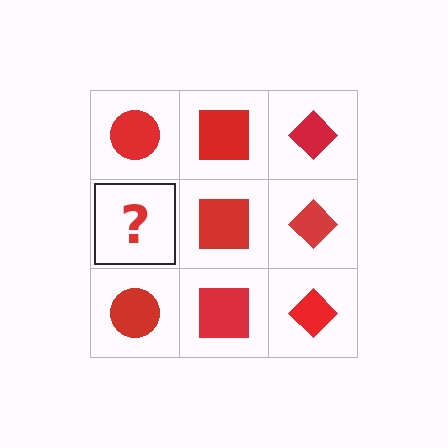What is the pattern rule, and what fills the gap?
The rule is that each column has a consistent shape. The gap should be filled with a red circle.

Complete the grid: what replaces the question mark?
The question mark should be replaced with a red circle.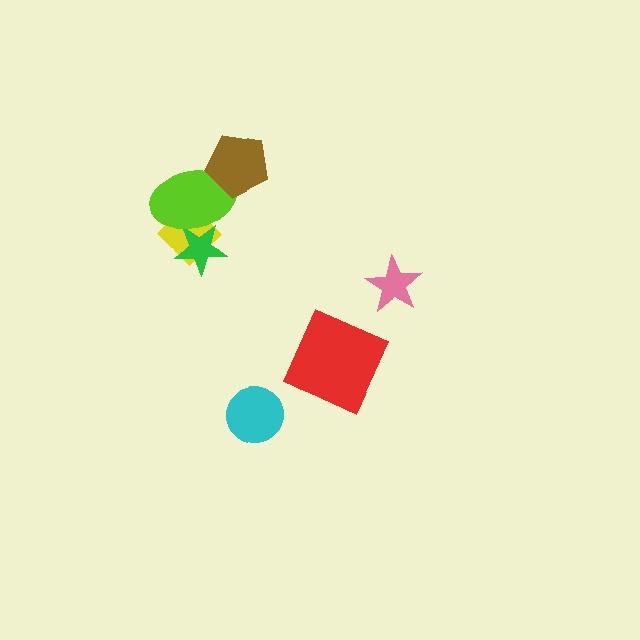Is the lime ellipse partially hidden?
Yes, it is partially covered by another shape.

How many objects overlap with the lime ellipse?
3 objects overlap with the lime ellipse.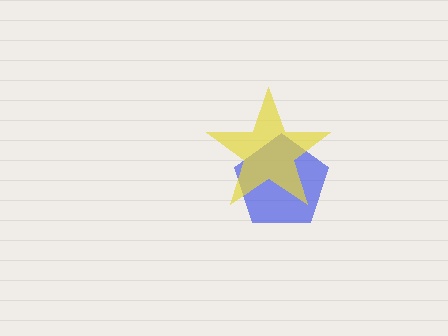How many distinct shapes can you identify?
There are 2 distinct shapes: a blue pentagon, a yellow star.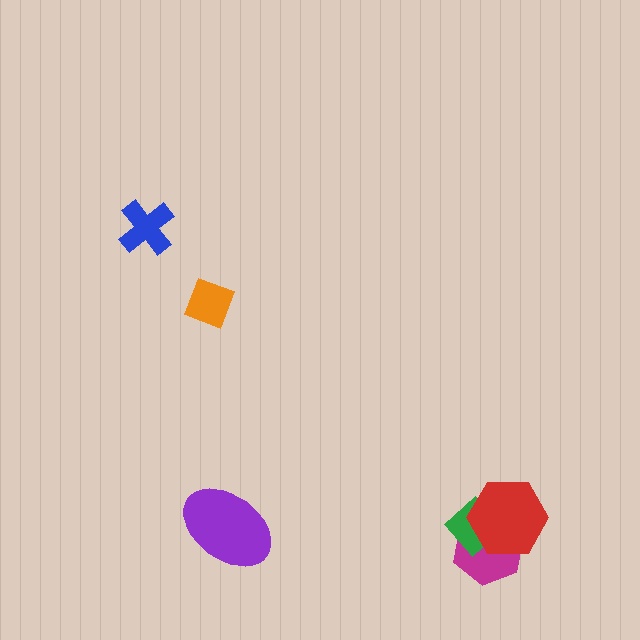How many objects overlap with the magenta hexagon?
2 objects overlap with the magenta hexagon.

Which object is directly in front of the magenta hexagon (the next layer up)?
The green diamond is directly in front of the magenta hexagon.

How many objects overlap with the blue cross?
0 objects overlap with the blue cross.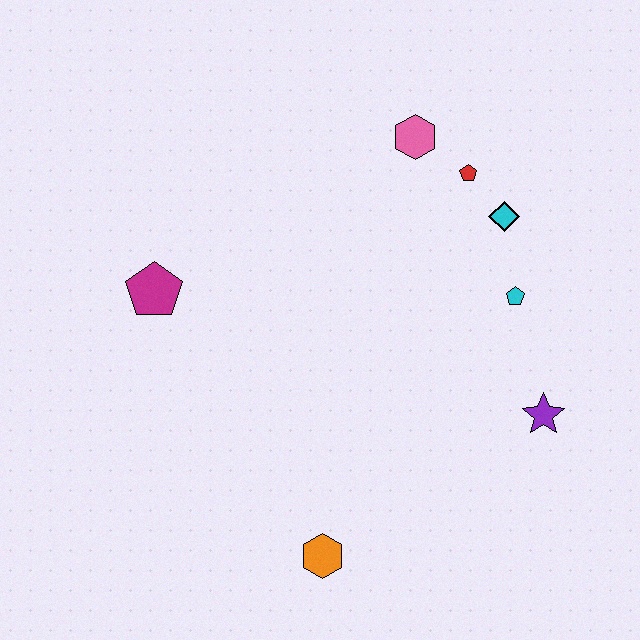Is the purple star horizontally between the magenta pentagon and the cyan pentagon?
No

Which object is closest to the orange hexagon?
The purple star is closest to the orange hexagon.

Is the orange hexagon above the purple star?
No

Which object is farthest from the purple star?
The magenta pentagon is farthest from the purple star.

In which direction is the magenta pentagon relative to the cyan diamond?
The magenta pentagon is to the left of the cyan diamond.